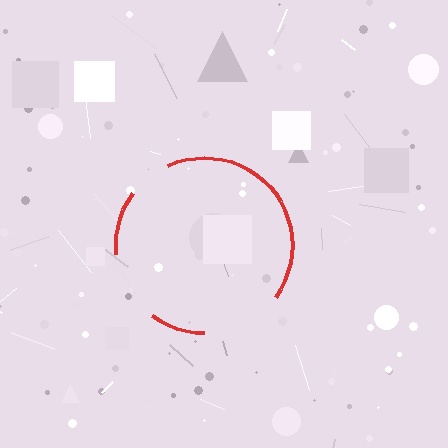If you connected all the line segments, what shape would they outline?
They would outline a circle.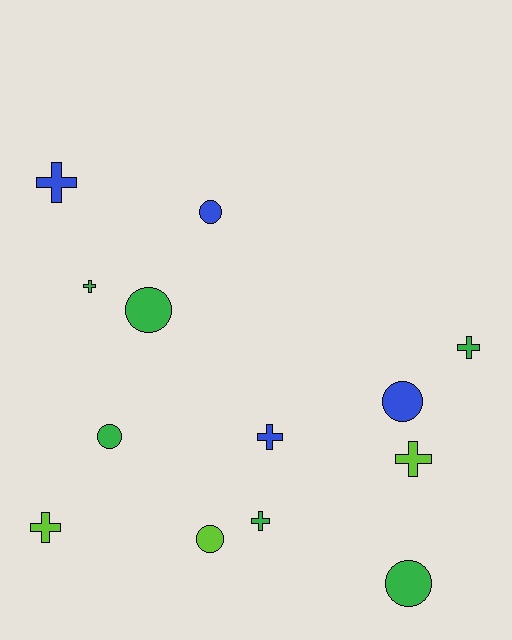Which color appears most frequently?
Green, with 6 objects.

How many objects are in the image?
There are 13 objects.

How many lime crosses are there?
There are 2 lime crosses.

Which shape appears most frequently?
Cross, with 7 objects.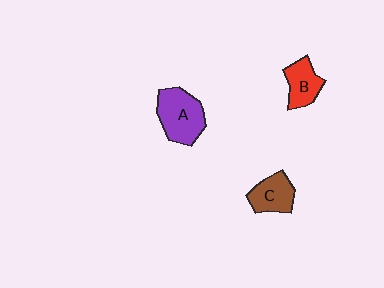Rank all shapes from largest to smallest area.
From largest to smallest: A (purple), C (brown), B (red).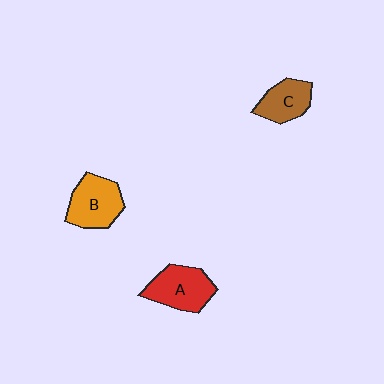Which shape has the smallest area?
Shape C (brown).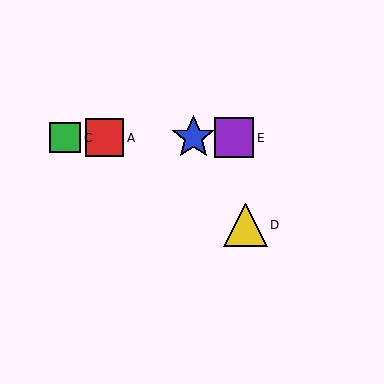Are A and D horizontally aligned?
No, A is at y≈138 and D is at y≈225.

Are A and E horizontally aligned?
Yes, both are at y≈138.